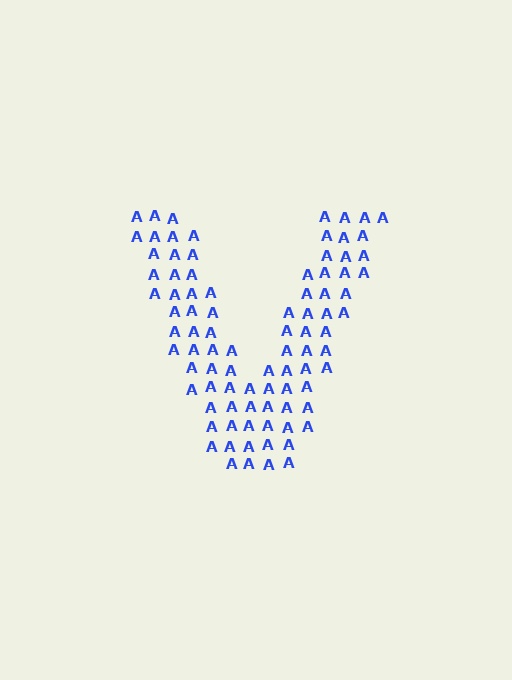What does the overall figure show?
The overall figure shows the letter V.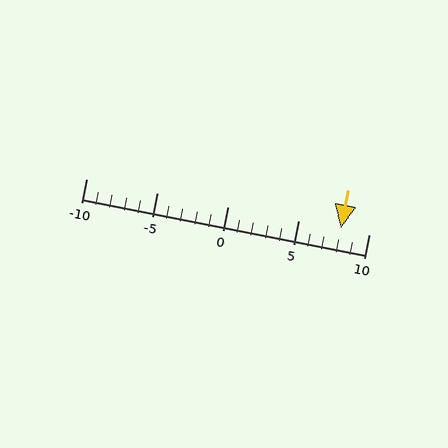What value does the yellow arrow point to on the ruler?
The yellow arrow points to approximately 8.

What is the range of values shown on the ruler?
The ruler shows values from -10 to 10.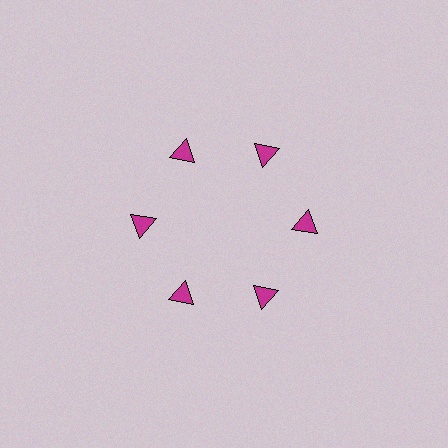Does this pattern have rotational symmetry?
Yes, this pattern has 6-fold rotational symmetry. It looks the same after rotating 60 degrees around the center.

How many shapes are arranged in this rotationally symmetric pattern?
There are 6 shapes, arranged in 6 groups of 1.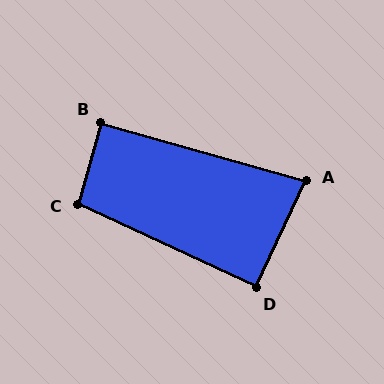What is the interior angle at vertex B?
Approximately 90 degrees (approximately right).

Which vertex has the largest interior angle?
C, at approximately 99 degrees.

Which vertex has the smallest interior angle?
A, at approximately 81 degrees.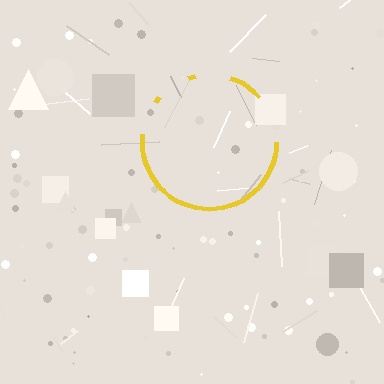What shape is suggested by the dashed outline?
The dashed outline suggests a circle.